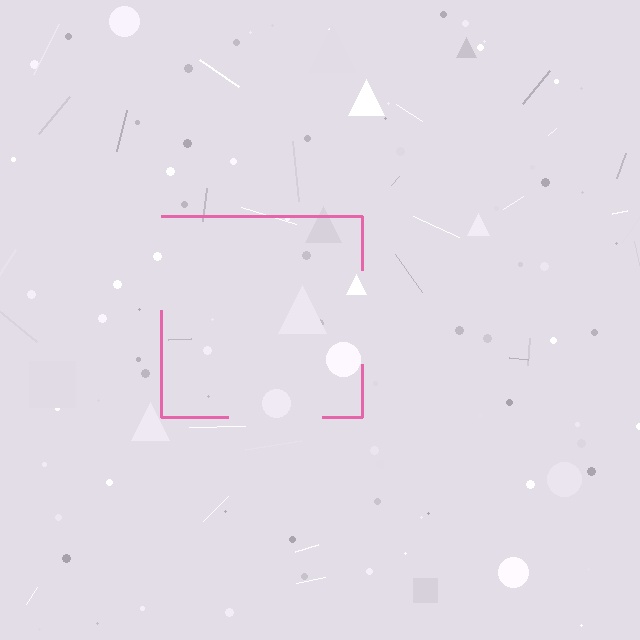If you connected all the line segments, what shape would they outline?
They would outline a square.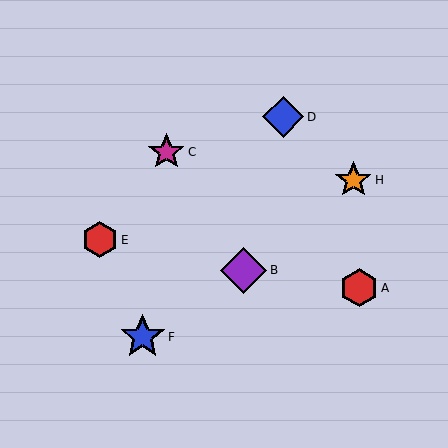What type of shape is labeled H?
Shape H is an orange star.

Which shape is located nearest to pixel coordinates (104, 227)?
The red hexagon (labeled E) at (100, 240) is nearest to that location.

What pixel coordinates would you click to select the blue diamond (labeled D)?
Click at (283, 117) to select the blue diamond D.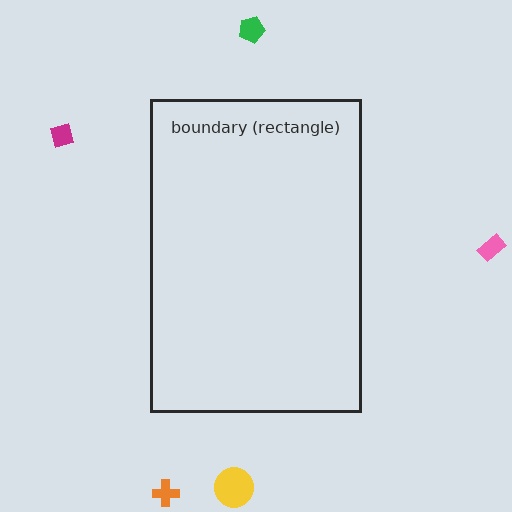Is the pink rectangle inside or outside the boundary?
Outside.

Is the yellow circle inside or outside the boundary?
Outside.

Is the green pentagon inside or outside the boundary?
Outside.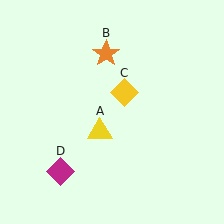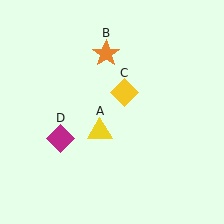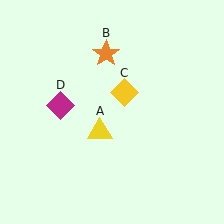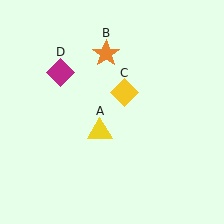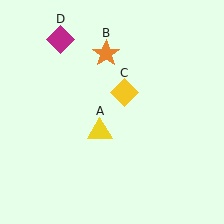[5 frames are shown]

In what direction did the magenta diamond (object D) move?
The magenta diamond (object D) moved up.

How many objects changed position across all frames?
1 object changed position: magenta diamond (object D).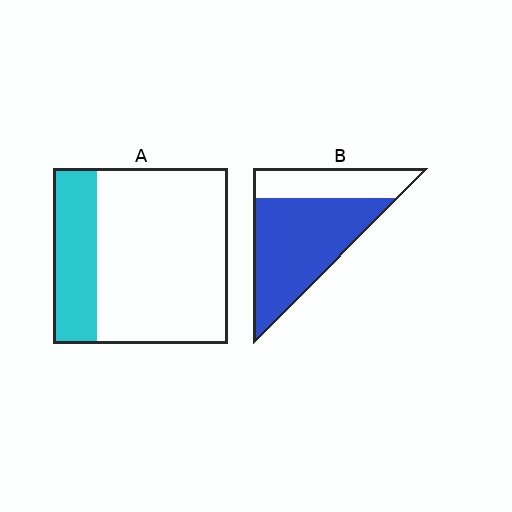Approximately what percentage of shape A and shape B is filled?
A is approximately 25% and B is approximately 70%.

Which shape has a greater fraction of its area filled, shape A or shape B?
Shape B.